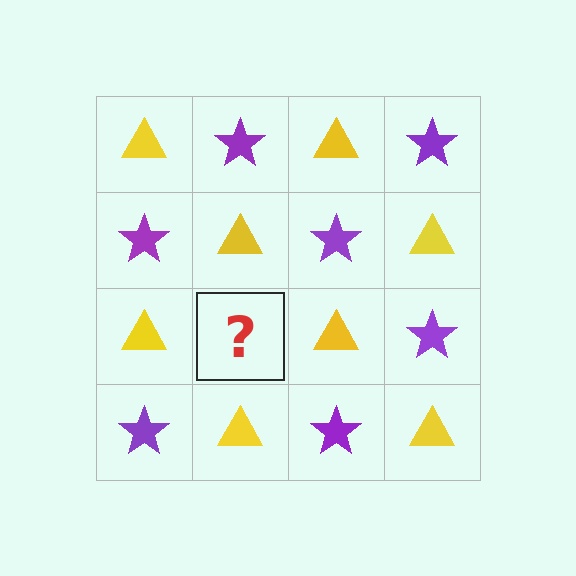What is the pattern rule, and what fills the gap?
The rule is that it alternates yellow triangle and purple star in a checkerboard pattern. The gap should be filled with a purple star.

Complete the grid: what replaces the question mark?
The question mark should be replaced with a purple star.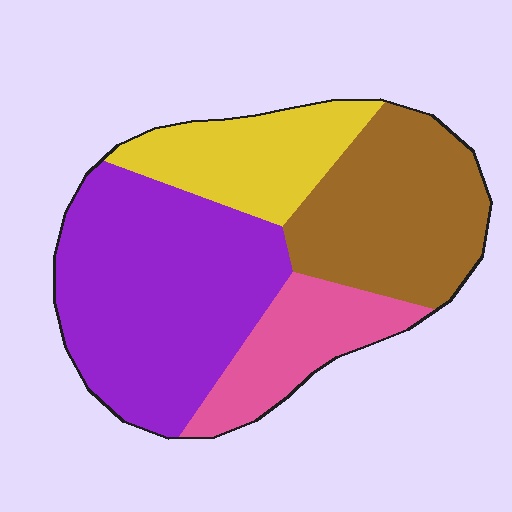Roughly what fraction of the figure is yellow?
Yellow takes up about one sixth (1/6) of the figure.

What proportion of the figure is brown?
Brown takes up between a quarter and a half of the figure.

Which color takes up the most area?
Purple, at roughly 40%.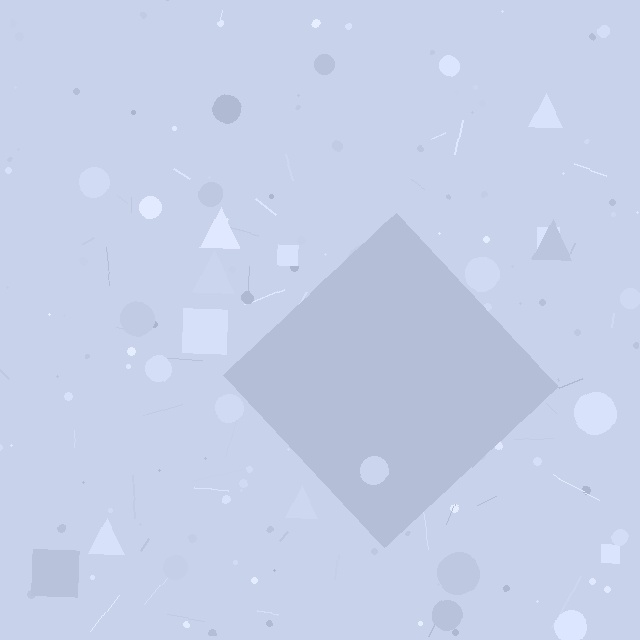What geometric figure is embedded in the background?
A diamond is embedded in the background.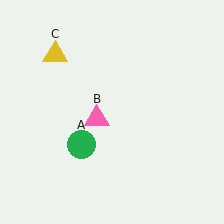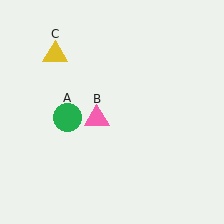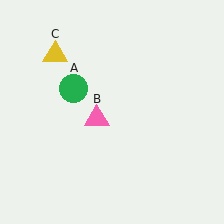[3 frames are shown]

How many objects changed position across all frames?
1 object changed position: green circle (object A).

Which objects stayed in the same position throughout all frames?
Pink triangle (object B) and yellow triangle (object C) remained stationary.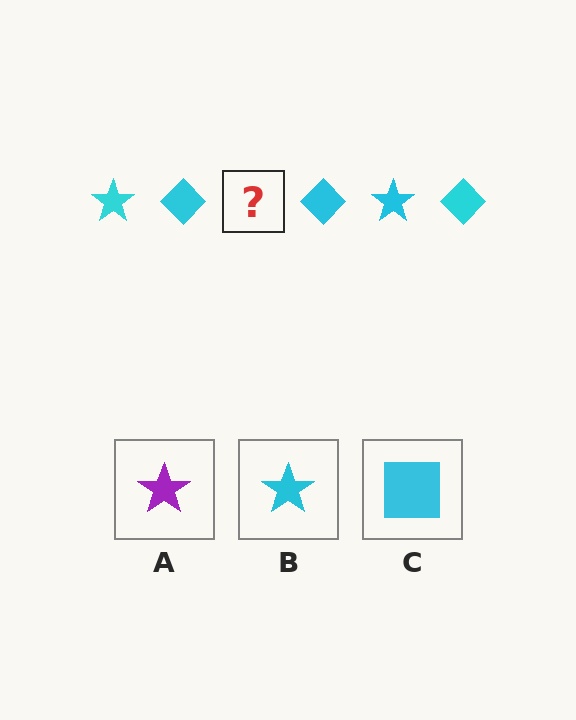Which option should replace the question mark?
Option B.